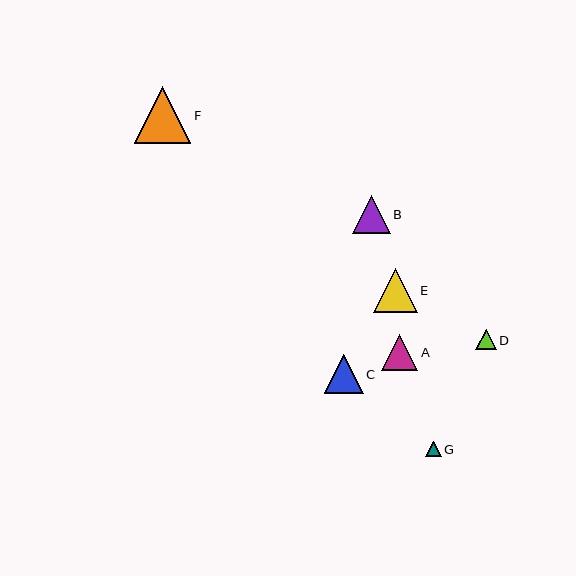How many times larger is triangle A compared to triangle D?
Triangle A is approximately 1.8 times the size of triangle D.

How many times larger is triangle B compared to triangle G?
Triangle B is approximately 2.5 times the size of triangle G.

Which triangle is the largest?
Triangle F is the largest with a size of approximately 56 pixels.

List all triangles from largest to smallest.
From largest to smallest: F, E, C, B, A, D, G.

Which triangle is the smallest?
Triangle G is the smallest with a size of approximately 15 pixels.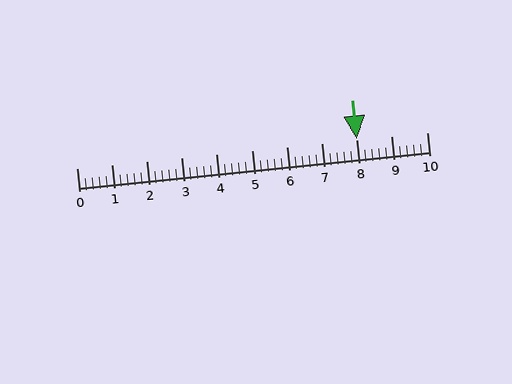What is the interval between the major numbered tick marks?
The major tick marks are spaced 1 units apart.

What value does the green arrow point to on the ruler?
The green arrow points to approximately 8.0.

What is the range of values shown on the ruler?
The ruler shows values from 0 to 10.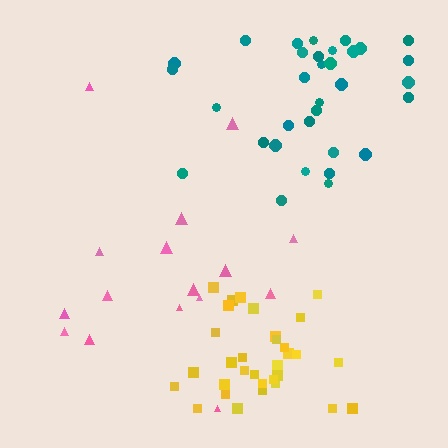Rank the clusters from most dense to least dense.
yellow, teal, pink.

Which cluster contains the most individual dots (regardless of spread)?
Teal (34).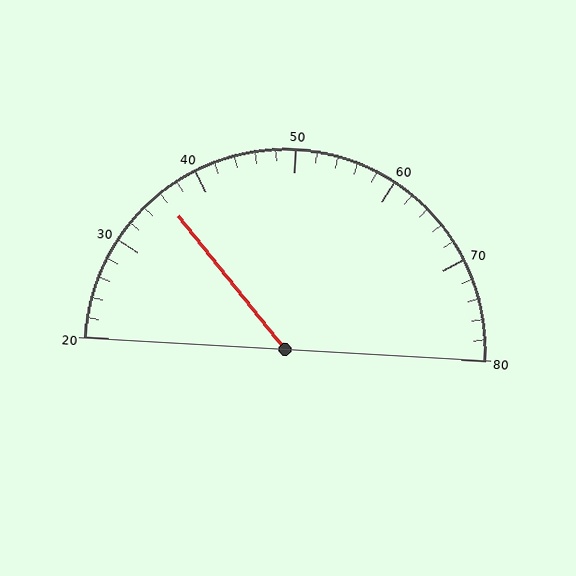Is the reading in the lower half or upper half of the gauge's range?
The reading is in the lower half of the range (20 to 80).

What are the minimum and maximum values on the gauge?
The gauge ranges from 20 to 80.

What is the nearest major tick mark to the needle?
The nearest major tick mark is 40.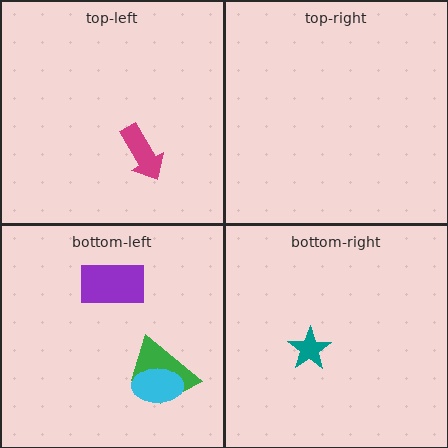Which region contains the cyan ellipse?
The bottom-left region.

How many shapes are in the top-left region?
1.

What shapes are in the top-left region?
The magenta arrow.